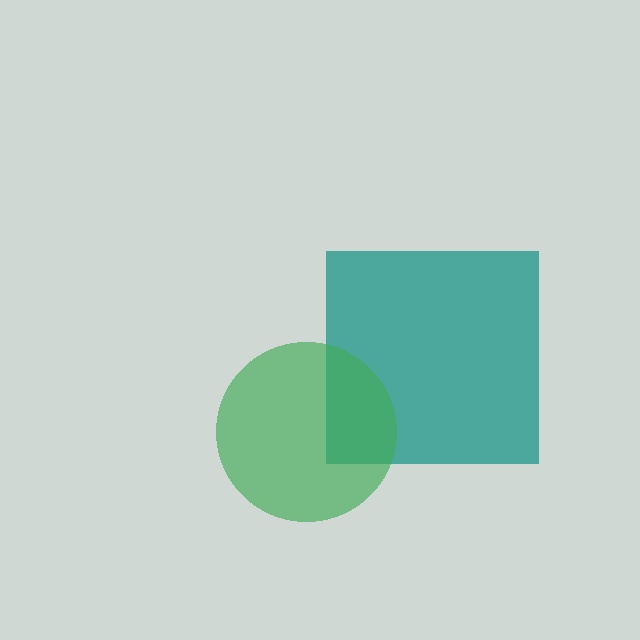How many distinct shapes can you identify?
There are 2 distinct shapes: a teal square, a green circle.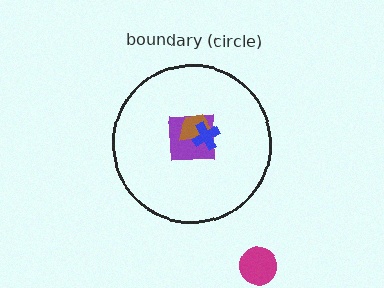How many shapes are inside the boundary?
3 inside, 1 outside.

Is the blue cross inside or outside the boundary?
Inside.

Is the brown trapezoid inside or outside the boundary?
Inside.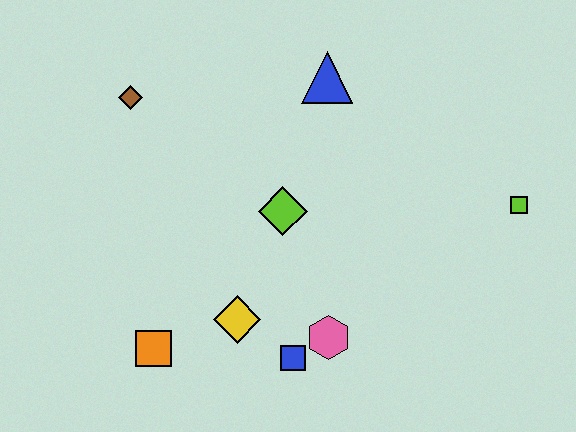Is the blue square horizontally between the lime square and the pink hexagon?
No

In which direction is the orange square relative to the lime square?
The orange square is to the left of the lime square.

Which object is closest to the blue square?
The pink hexagon is closest to the blue square.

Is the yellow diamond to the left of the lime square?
Yes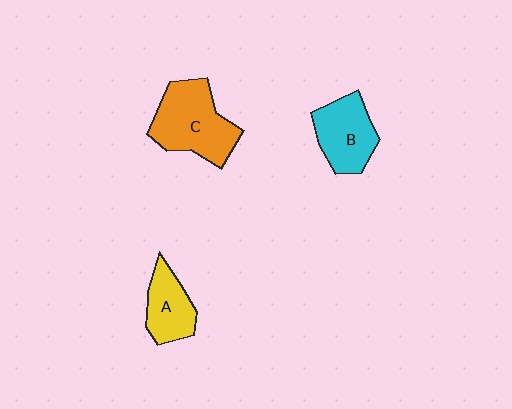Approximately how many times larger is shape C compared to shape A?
Approximately 1.7 times.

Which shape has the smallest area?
Shape A (yellow).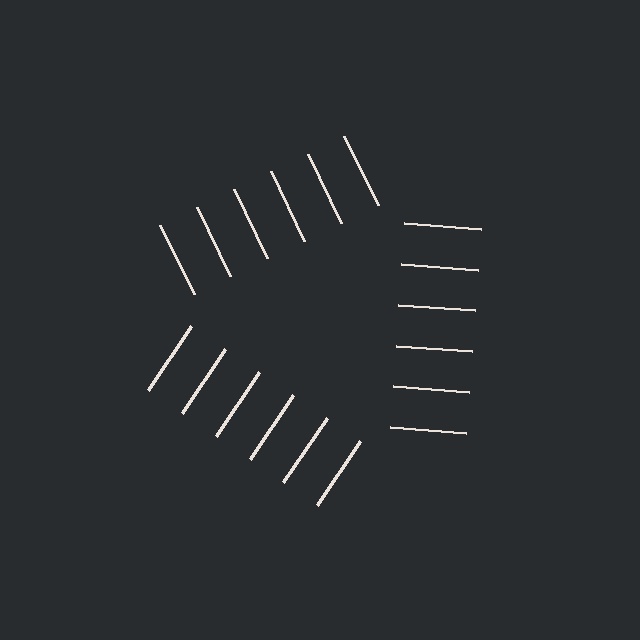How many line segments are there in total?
18 — 6 along each of the 3 edges.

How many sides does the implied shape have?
3 sides — the line-ends trace a triangle.